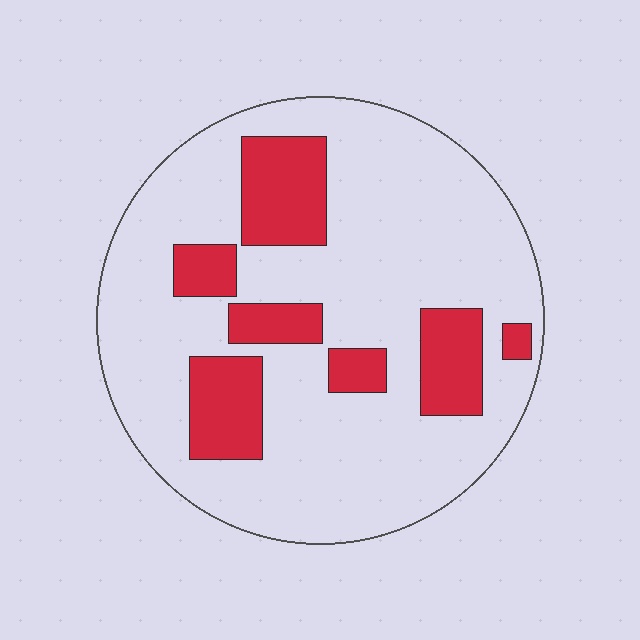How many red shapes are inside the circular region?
7.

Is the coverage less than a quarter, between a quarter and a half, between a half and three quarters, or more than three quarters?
Less than a quarter.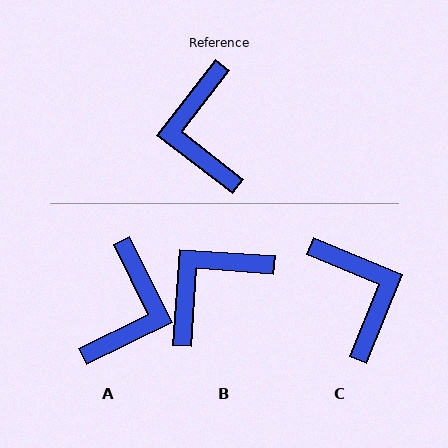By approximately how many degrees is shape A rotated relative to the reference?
Approximately 154 degrees counter-clockwise.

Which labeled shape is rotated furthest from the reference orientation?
C, about 165 degrees away.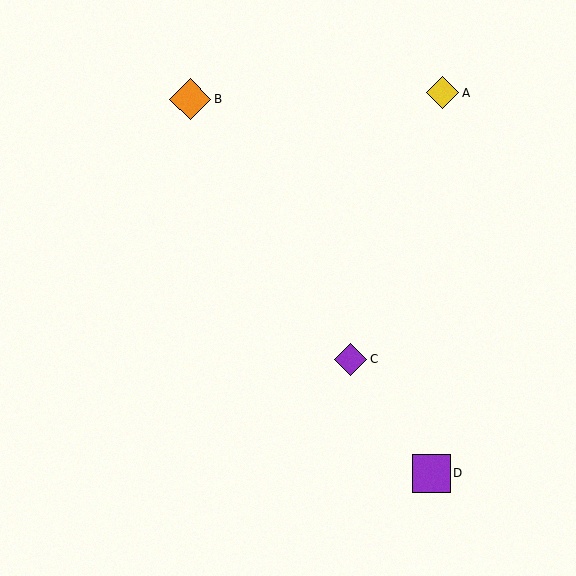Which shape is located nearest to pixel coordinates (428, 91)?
The yellow diamond (labeled A) at (443, 93) is nearest to that location.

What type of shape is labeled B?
Shape B is an orange diamond.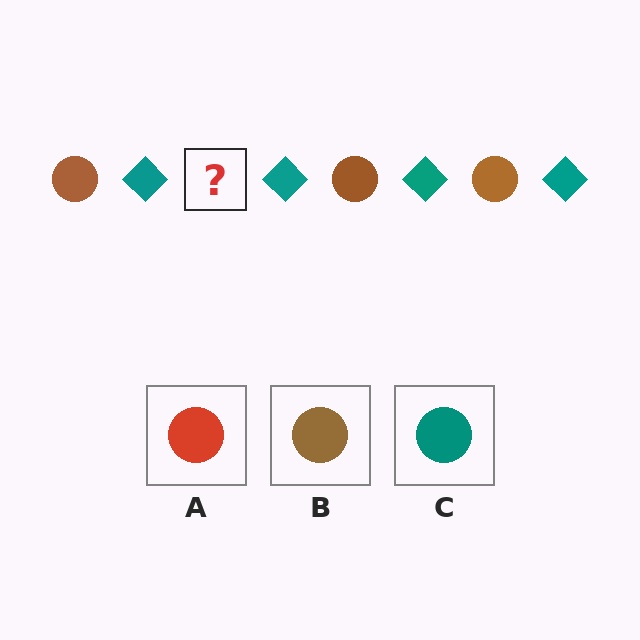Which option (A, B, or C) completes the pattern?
B.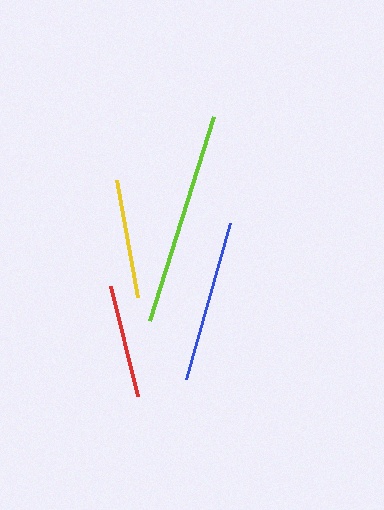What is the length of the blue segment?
The blue segment is approximately 162 pixels long.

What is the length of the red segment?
The red segment is approximately 114 pixels long.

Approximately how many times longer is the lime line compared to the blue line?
The lime line is approximately 1.3 times the length of the blue line.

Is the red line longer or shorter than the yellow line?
The yellow line is longer than the red line.